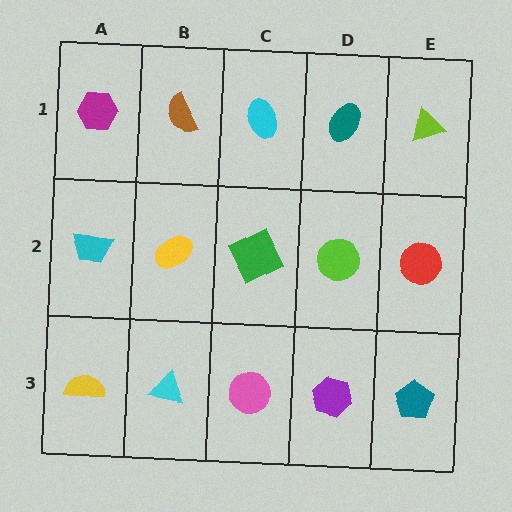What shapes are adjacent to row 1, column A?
A cyan trapezoid (row 2, column A), a brown semicircle (row 1, column B).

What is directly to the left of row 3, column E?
A purple hexagon.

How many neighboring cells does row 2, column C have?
4.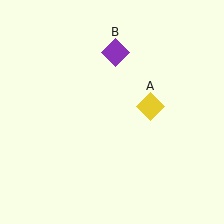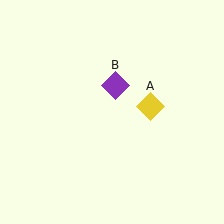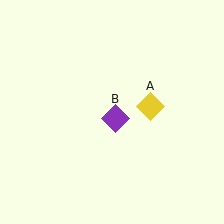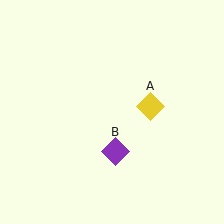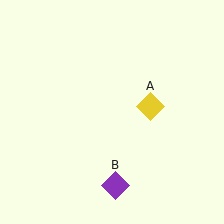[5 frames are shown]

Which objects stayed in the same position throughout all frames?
Yellow diamond (object A) remained stationary.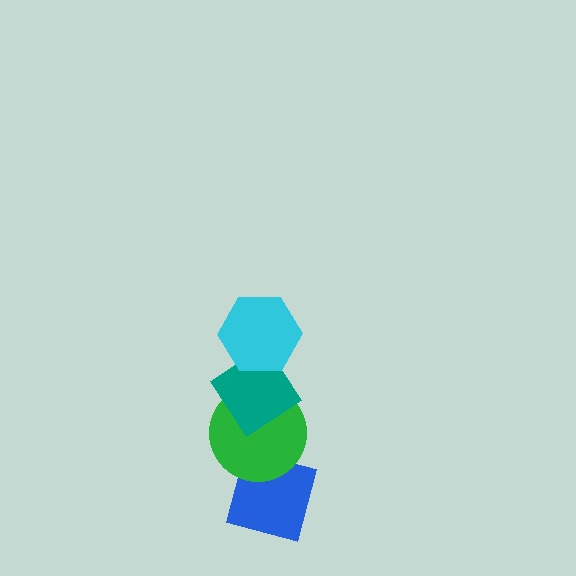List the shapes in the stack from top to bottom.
From top to bottom: the cyan hexagon, the teal diamond, the green circle, the blue square.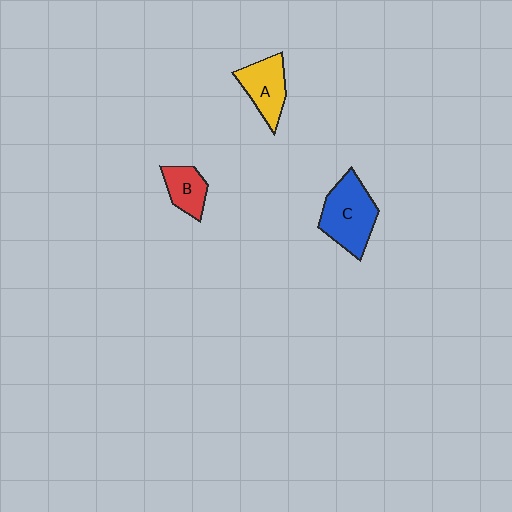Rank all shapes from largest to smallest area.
From largest to smallest: C (blue), A (yellow), B (red).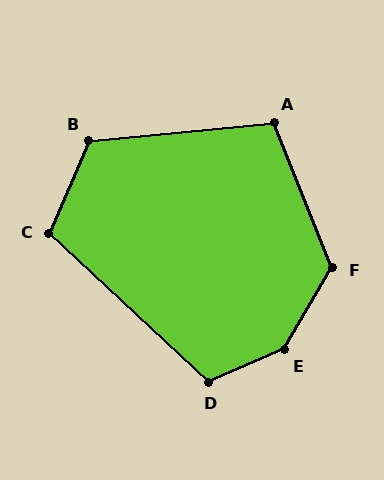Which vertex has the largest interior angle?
E, at approximately 144 degrees.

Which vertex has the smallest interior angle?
A, at approximately 107 degrees.